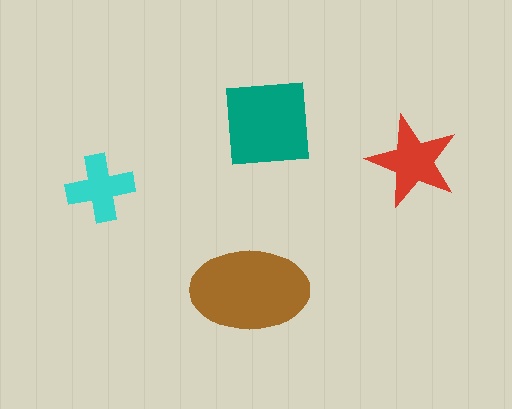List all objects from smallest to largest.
The cyan cross, the red star, the teal square, the brown ellipse.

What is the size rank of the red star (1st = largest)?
3rd.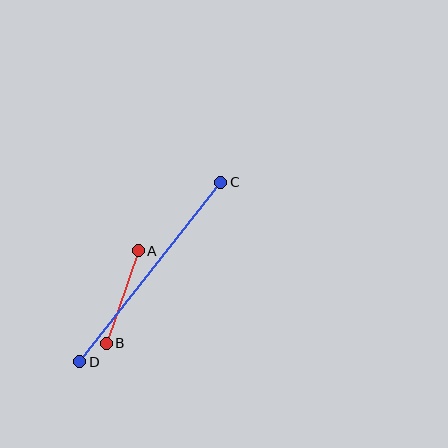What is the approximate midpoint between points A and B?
The midpoint is at approximately (122, 297) pixels.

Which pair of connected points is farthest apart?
Points C and D are farthest apart.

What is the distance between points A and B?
The distance is approximately 98 pixels.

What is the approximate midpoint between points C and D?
The midpoint is at approximately (150, 272) pixels.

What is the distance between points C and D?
The distance is approximately 228 pixels.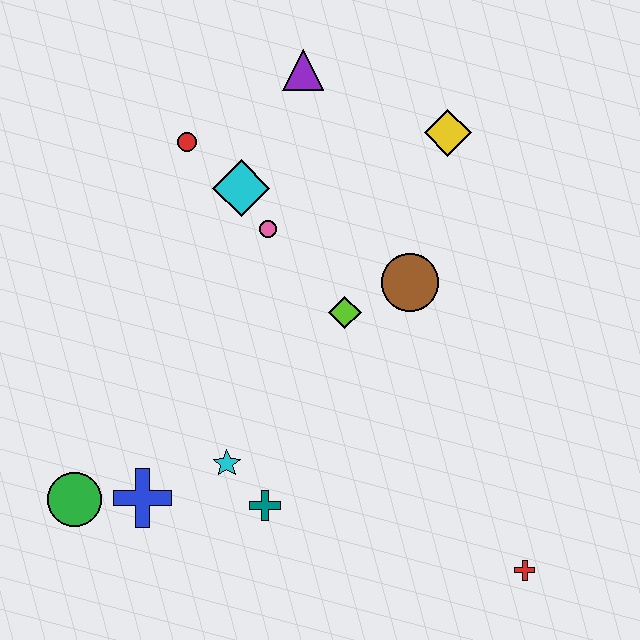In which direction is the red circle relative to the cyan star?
The red circle is above the cyan star.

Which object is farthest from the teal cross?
The purple triangle is farthest from the teal cross.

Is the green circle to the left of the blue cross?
Yes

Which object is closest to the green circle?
The blue cross is closest to the green circle.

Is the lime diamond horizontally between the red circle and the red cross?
Yes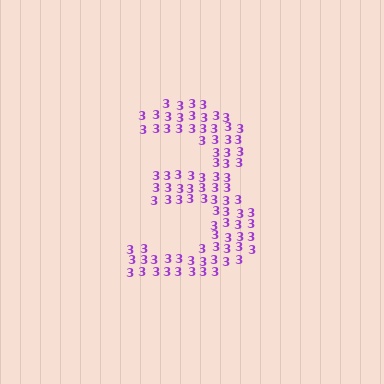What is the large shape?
The large shape is the digit 3.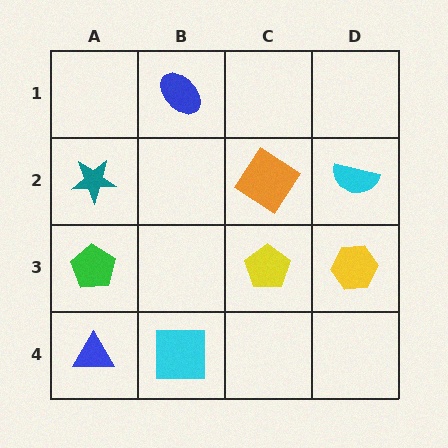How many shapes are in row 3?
3 shapes.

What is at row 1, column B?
A blue ellipse.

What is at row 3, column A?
A green pentagon.